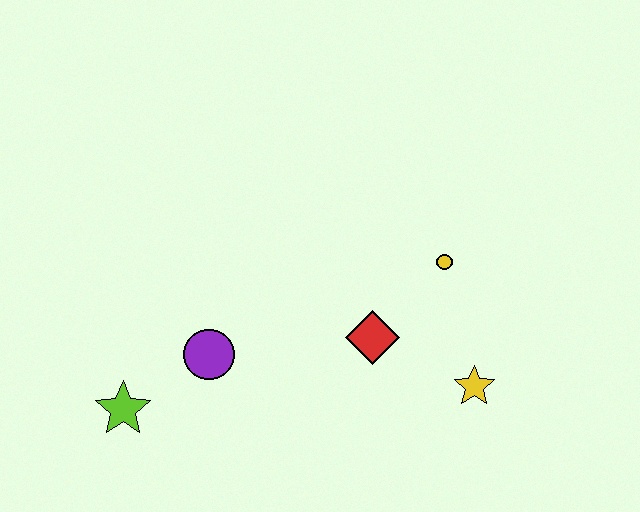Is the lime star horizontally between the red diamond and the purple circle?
No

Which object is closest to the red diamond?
The yellow circle is closest to the red diamond.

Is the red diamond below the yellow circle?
Yes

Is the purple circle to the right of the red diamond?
No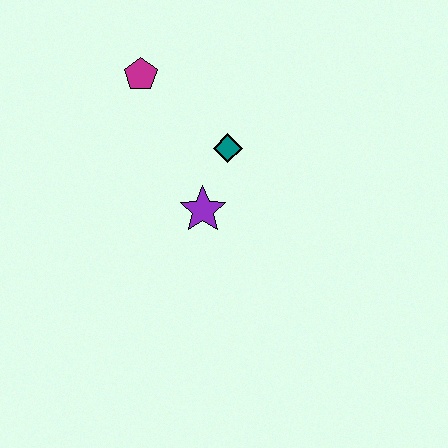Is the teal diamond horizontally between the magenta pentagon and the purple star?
No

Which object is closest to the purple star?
The teal diamond is closest to the purple star.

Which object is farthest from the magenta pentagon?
The purple star is farthest from the magenta pentagon.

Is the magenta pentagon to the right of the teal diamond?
No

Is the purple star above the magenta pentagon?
No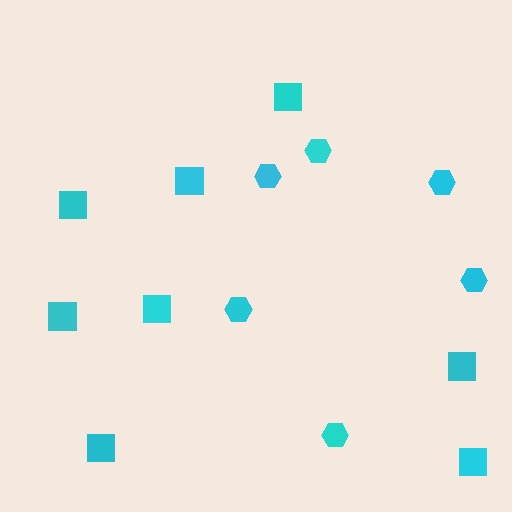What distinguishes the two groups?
There are 2 groups: one group of squares (8) and one group of hexagons (6).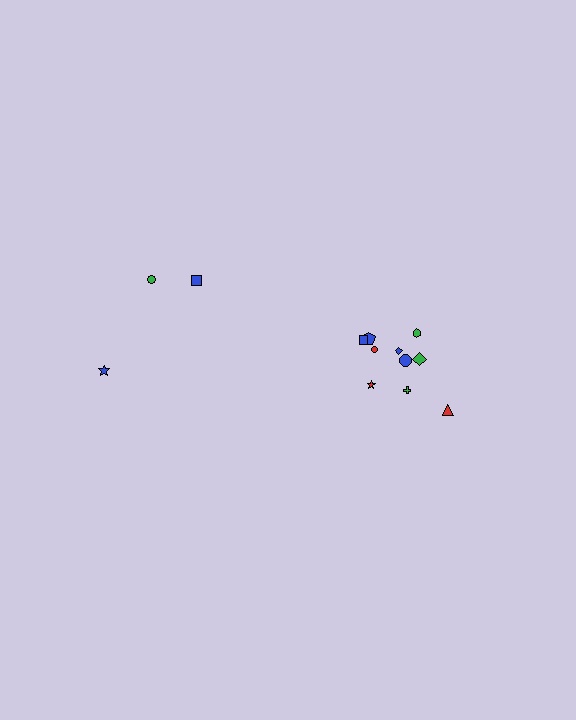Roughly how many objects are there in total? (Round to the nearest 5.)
Roughly 15 objects in total.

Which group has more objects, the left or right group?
The right group.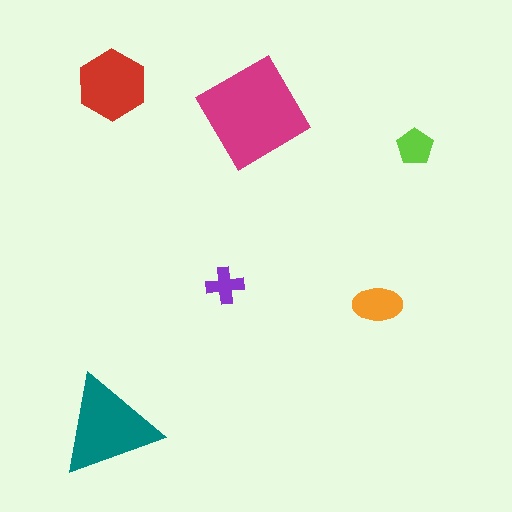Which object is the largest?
The magenta diamond.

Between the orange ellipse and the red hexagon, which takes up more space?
The red hexagon.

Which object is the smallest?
The purple cross.